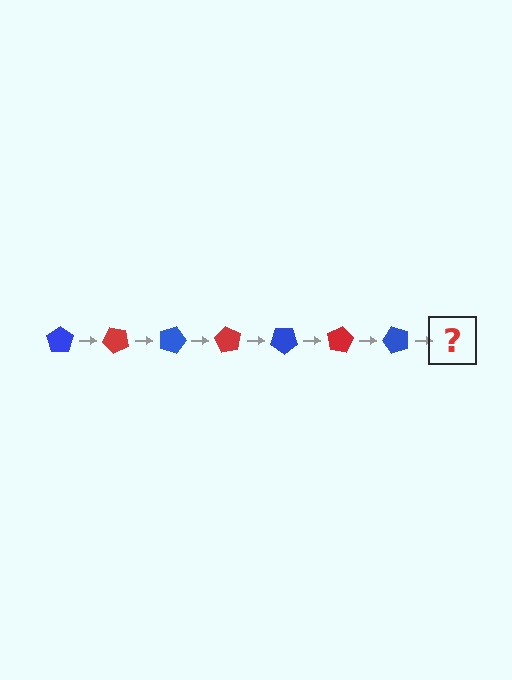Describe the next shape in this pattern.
It should be a red pentagon, rotated 315 degrees from the start.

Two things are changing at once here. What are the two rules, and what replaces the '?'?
The two rules are that it rotates 45 degrees each step and the color cycles through blue and red. The '?' should be a red pentagon, rotated 315 degrees from the start.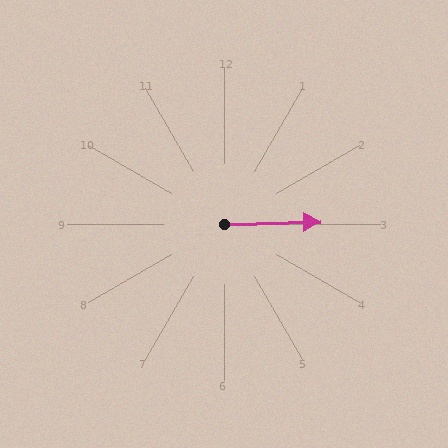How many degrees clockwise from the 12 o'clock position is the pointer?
Approximately 89 degrees.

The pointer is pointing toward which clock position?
Roughly 3 o'clock.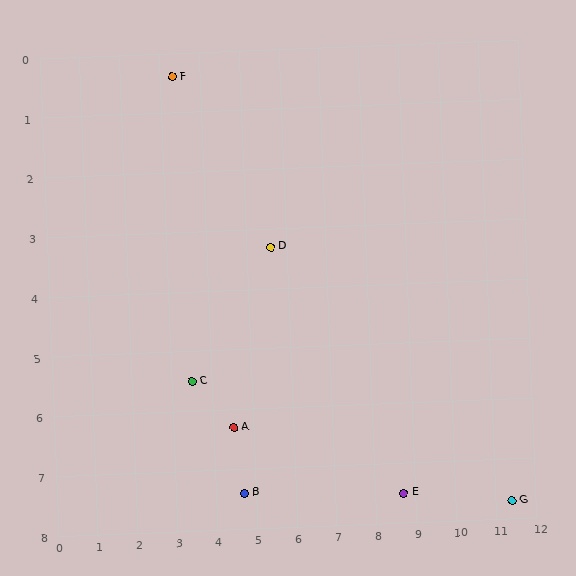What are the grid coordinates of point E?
Point E is at approximately (8.7, 7.5).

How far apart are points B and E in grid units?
Points B and E are about 4.0 grid units apart.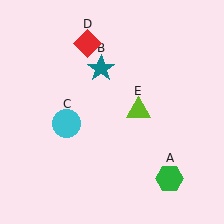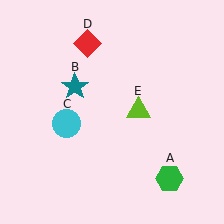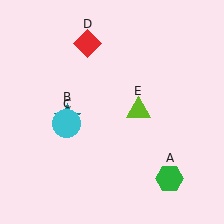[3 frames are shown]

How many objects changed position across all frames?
1 object changed position: teal star (object B).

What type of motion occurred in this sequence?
The teal star (object B) rotated counterclockwise around the center of the scene.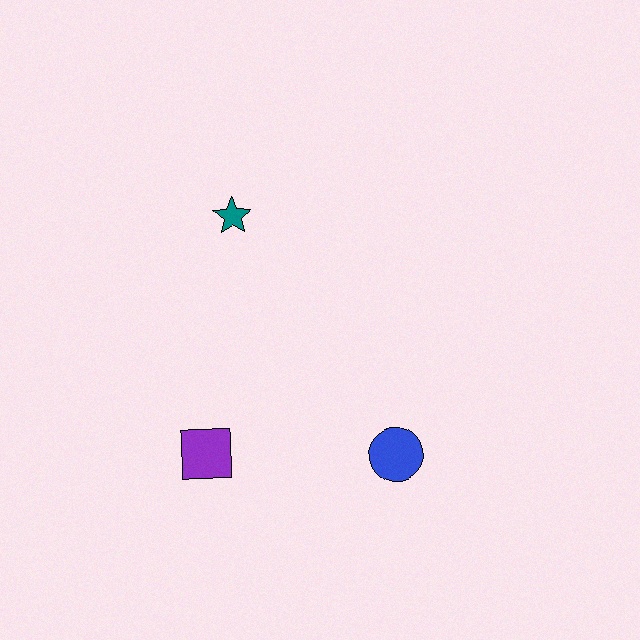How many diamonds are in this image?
There are no diamonds.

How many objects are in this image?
There are 3 objects.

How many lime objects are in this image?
There are no lime objects.